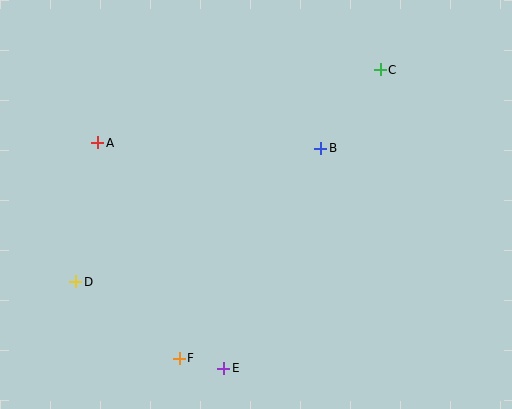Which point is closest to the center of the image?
Point B at (321, 148) is closest to the center.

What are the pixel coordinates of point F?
Point F is at (179, 358).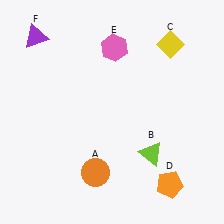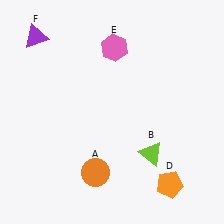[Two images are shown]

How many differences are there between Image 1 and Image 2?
There is 1 difference between the two images.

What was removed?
The yellow diamond (C) was removed in Image 2.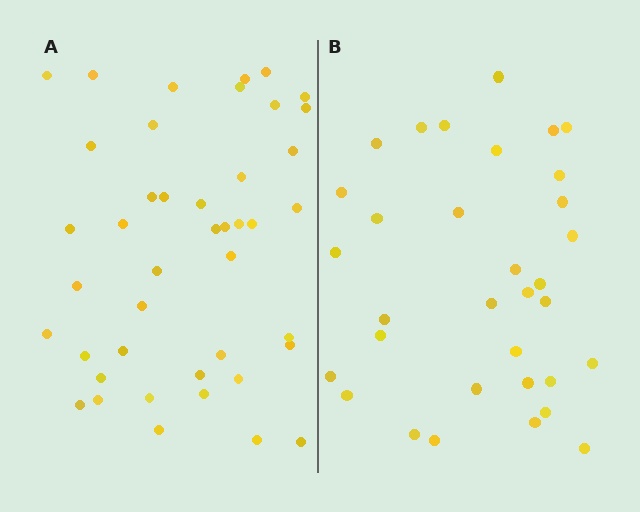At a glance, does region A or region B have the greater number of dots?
Region A (the left region) has more dots.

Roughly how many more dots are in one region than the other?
Region A has roughly 10 or so more dots than region B.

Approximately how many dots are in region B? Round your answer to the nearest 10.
About 30 dots. (The exact count is 33, which rounds to 30.)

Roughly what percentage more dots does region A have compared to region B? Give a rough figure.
About 30% more.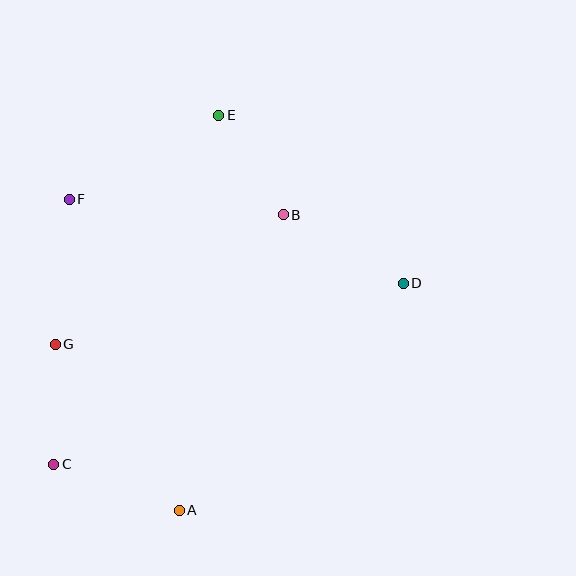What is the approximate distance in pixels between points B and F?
The distance between B and F is approximately 215 pixels.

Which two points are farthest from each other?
Points A and E are farthest from each other.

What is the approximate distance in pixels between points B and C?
The distance between B and C is approximately 339 pixels.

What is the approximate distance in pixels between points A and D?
The distance between A and D is approximately 319 pixels.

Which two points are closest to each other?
Points B and E are closest to each other.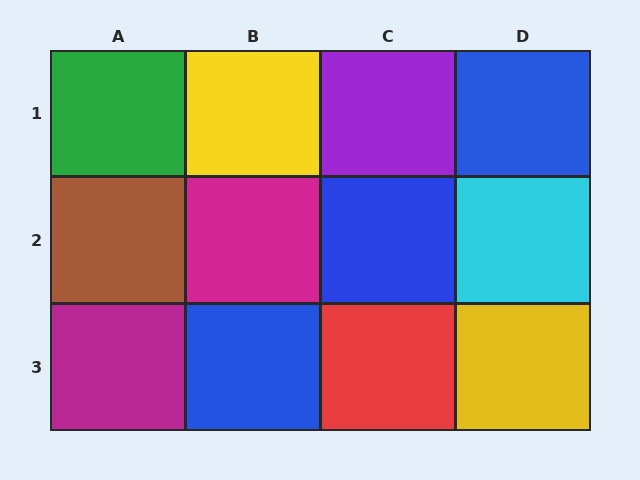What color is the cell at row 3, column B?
Blue.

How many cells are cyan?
1 cell is cyan.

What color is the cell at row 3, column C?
Red.